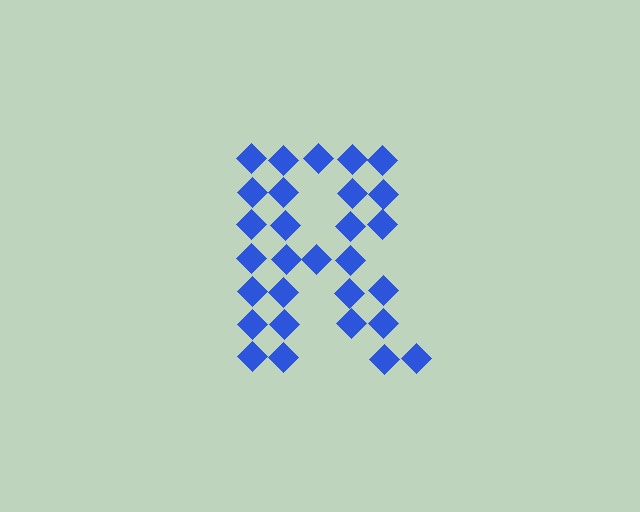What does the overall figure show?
The overall figure shows the letter R.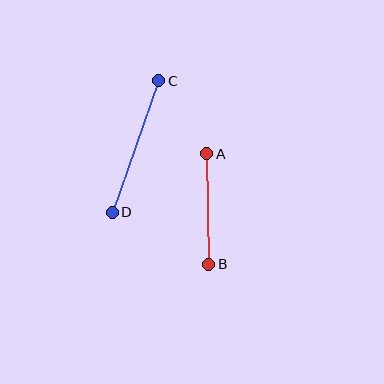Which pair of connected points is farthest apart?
Points C and D are farthest apart.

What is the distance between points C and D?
The distance is approximately 140 pixels.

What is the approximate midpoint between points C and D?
The midpoint is at approximately (135, 147) pixels.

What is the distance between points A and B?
The distance is approximately 111 pixels.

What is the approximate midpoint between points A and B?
The midpoint is at approximately (208, 209) pixels.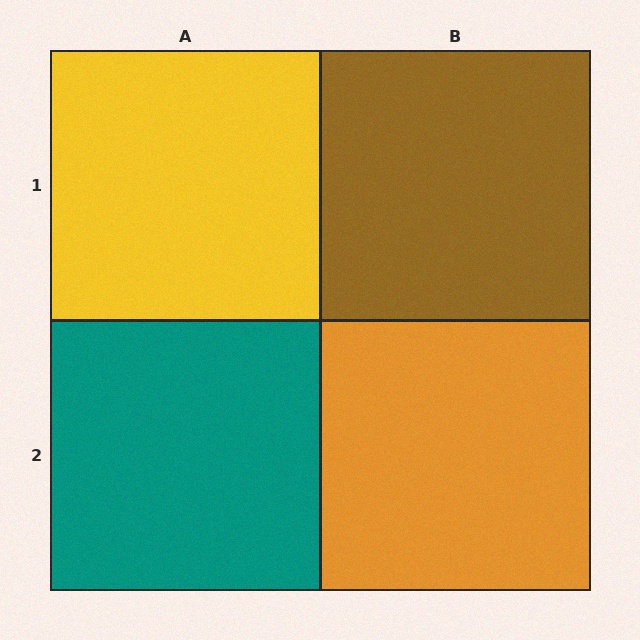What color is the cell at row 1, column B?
Brown.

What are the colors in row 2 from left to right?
Teal, orange.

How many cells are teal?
1 cell is teal.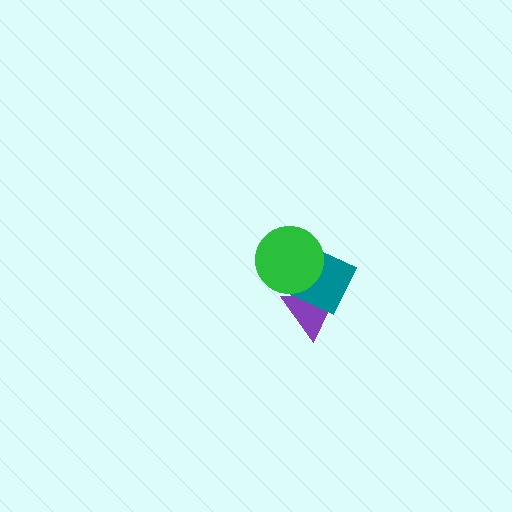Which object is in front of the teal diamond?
The green circle is in front of the teal diamond.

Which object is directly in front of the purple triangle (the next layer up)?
The teal diamond is directly in front of the purple triangle.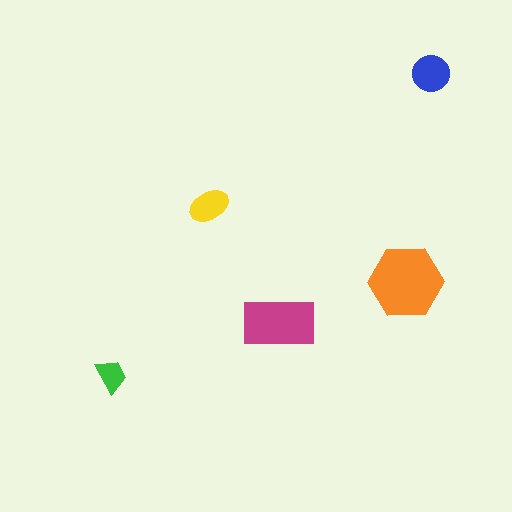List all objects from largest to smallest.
The orange hexagon, the magenta rectangle, the blue circle, the yellow ellipse, the green trapezoid.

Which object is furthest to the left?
The green trapezoid is leftmost.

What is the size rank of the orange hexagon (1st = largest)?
1st.